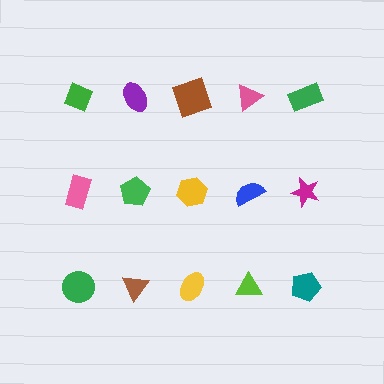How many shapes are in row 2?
5 shapes.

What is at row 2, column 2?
A green pentagon.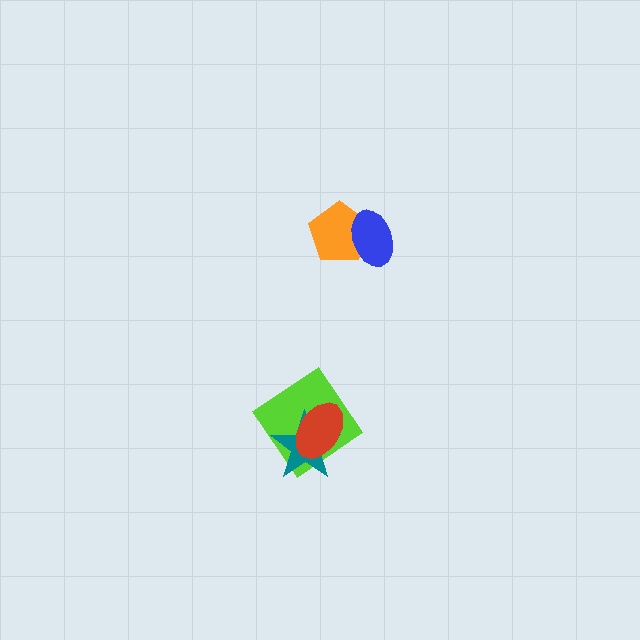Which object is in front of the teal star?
The red ellipse is in front of the teal star.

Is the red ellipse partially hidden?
No, no other shape covers it.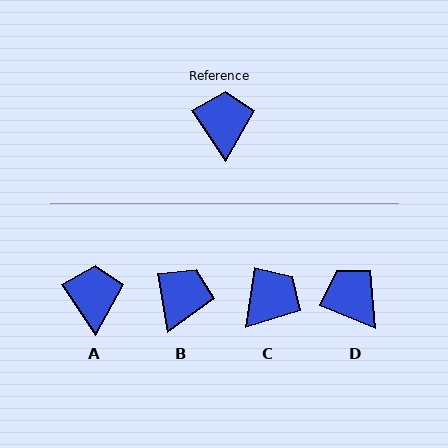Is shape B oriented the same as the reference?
No, it is off by about 24 degrees.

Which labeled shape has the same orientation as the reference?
A.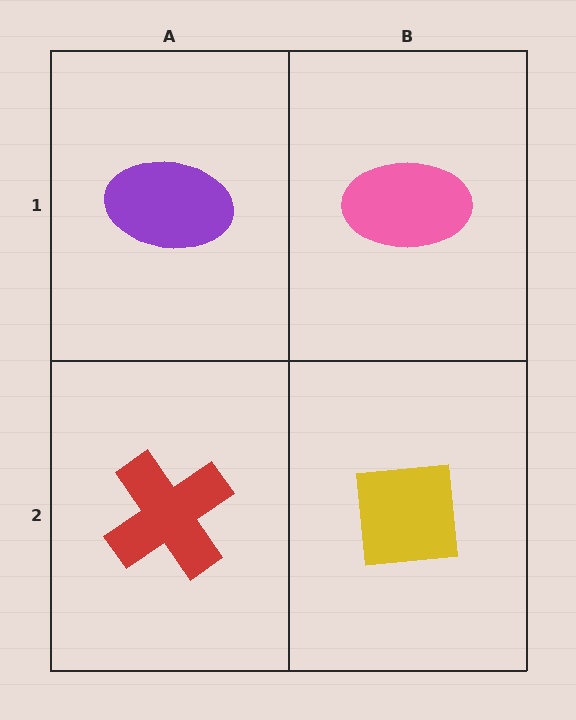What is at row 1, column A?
A purple ellipse.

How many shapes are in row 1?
2 shapes.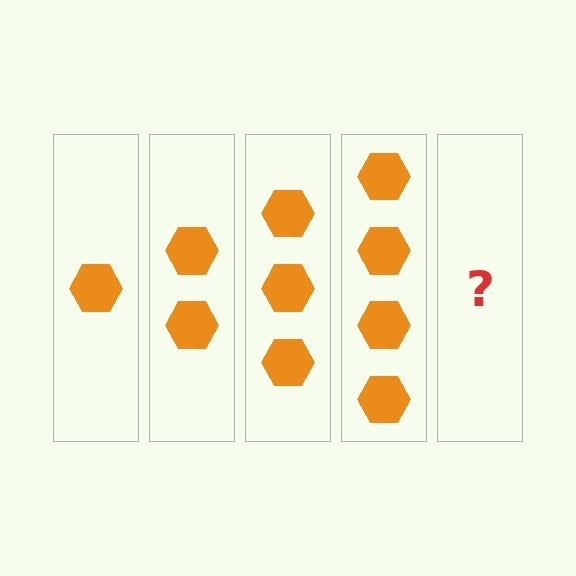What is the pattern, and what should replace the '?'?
The pattern is that each step adds one more hexagon. The '?' should be 5 hexagons.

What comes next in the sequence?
The next element should be 5 hexagons.